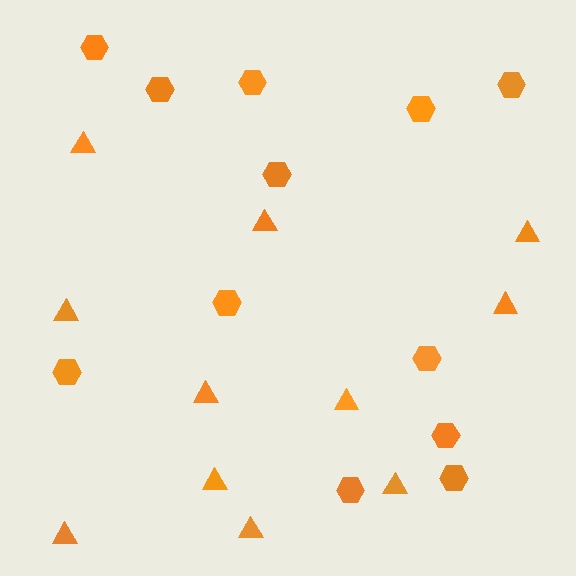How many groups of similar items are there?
There are 2 groups: one group of hexagons (12) and one group of triangles (11).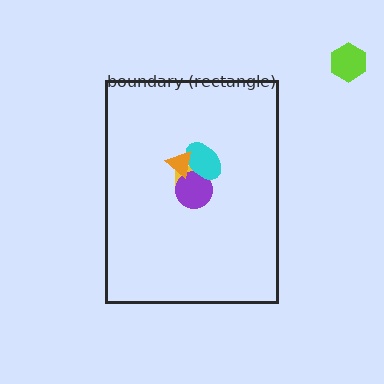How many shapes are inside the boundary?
4 inside, 1 outside.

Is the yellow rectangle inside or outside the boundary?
Inside.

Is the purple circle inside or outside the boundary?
Inside.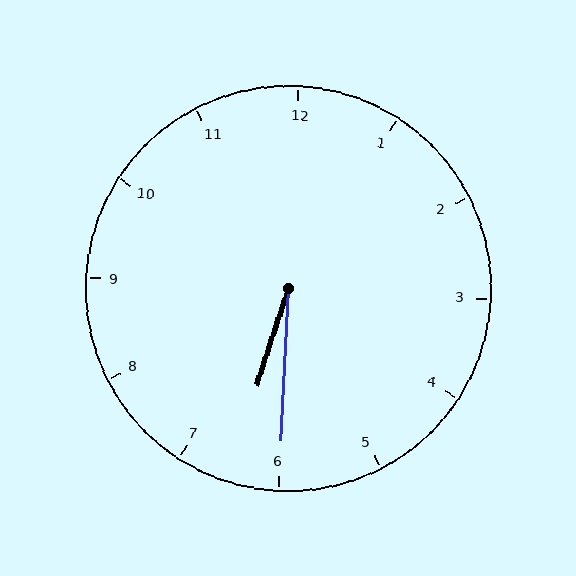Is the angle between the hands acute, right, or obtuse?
It is acute.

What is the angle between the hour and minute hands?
Approximately 15 degrees.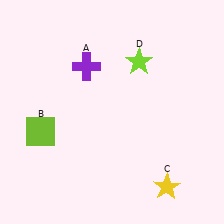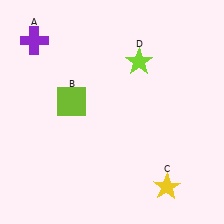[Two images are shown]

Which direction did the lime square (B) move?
The lime square (B) moved right.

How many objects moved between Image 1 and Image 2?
2 objects moved between the two images.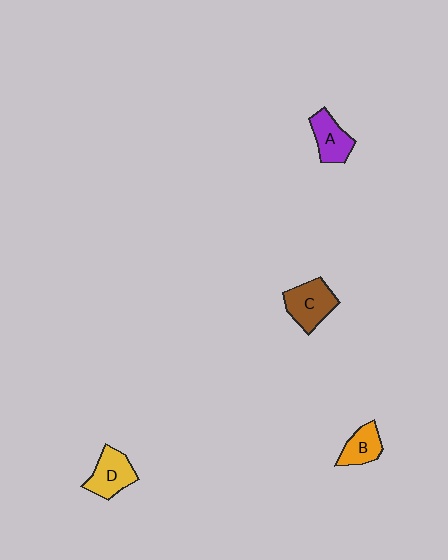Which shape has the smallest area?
Shape B (orange).